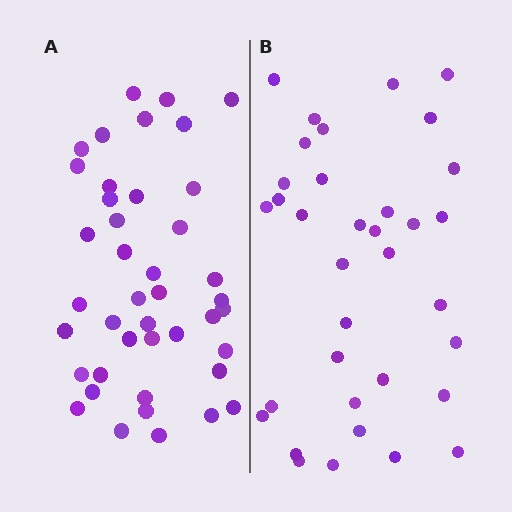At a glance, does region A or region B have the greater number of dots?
Region A (the left region) has more dots.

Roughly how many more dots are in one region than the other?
Region A has roughly 8 or so more dots than region B.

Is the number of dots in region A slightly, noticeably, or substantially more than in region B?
Region A has only slightly more — the two regions are fairly close. The ratio is roughly 1.2 to 1.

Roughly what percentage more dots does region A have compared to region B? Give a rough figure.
About 20% more.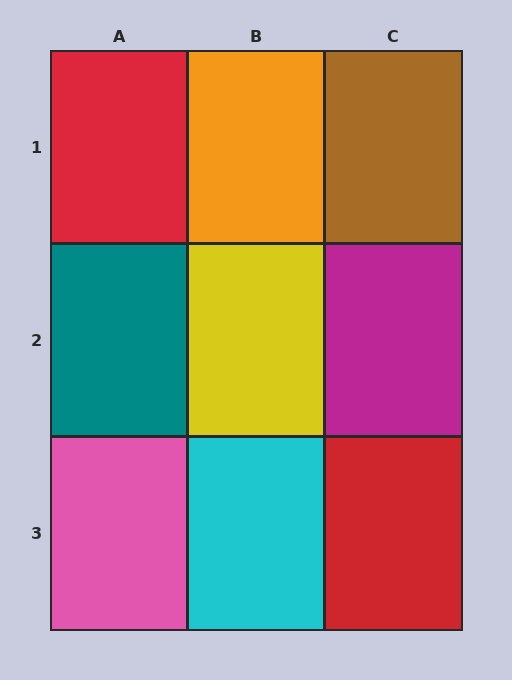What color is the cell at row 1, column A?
Red.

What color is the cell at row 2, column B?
Yellow.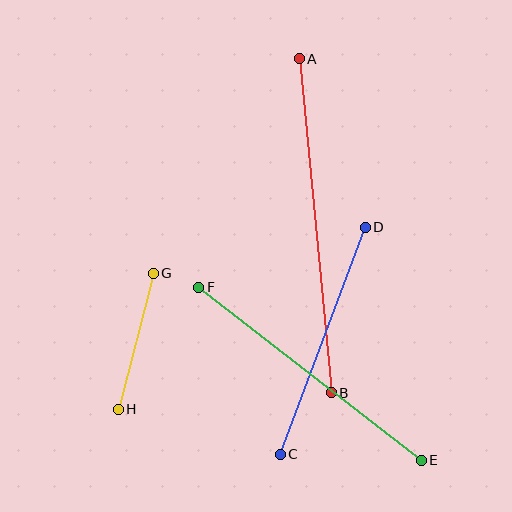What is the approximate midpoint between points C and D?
The midpoint is at approximately (323, 341) pixels.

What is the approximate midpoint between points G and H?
The midpoint is at approximately (136, 341) pixels.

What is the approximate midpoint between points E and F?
The midpoint is at approximately (310, 374) pixels.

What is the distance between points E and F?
The distance is approximately 282 pixels.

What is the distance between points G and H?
The distance is approximately 140 pixels.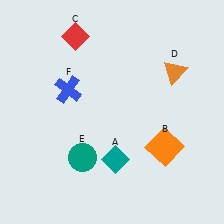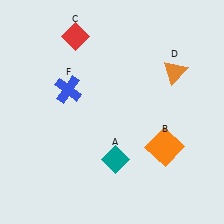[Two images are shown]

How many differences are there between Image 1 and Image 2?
There is 1 difference between the two images.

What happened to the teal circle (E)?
The teal circle (E) was removed in Image 2. It was in the bottom-left area of Image 1.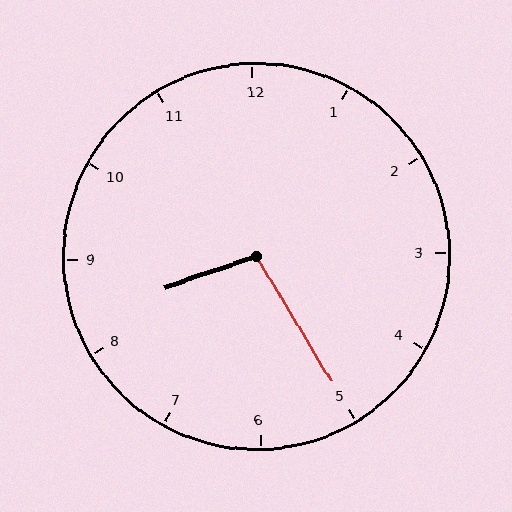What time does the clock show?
8:25.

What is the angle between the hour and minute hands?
Approximately 102 degrees.